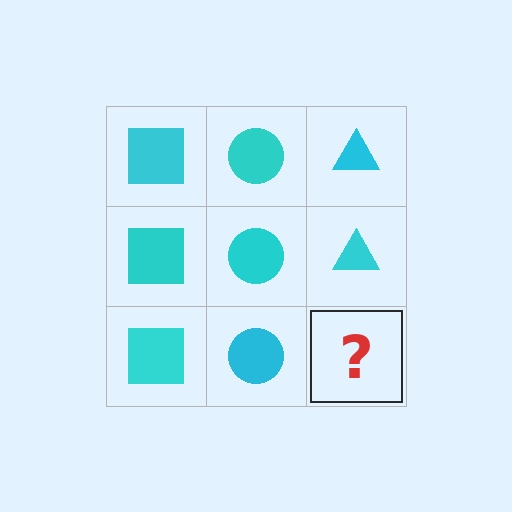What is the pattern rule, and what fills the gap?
The rule is that each column has a consistent shape. The gap should be filled with a cyan triangle.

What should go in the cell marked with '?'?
The missing cell should contain a cyan triangle.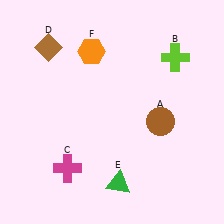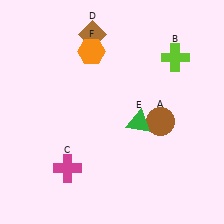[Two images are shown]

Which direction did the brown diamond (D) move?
The brown diamond (D) moved right.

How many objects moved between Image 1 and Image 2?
2 objects moved between the two images.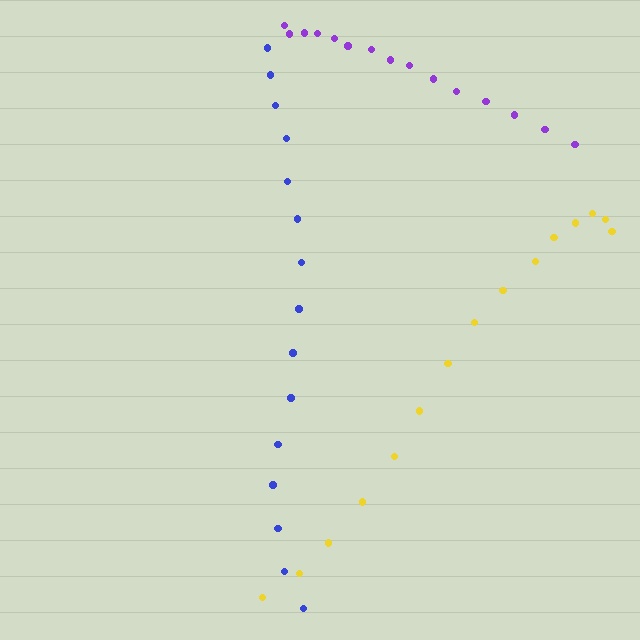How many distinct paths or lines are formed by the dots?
There are 3 distinct paths.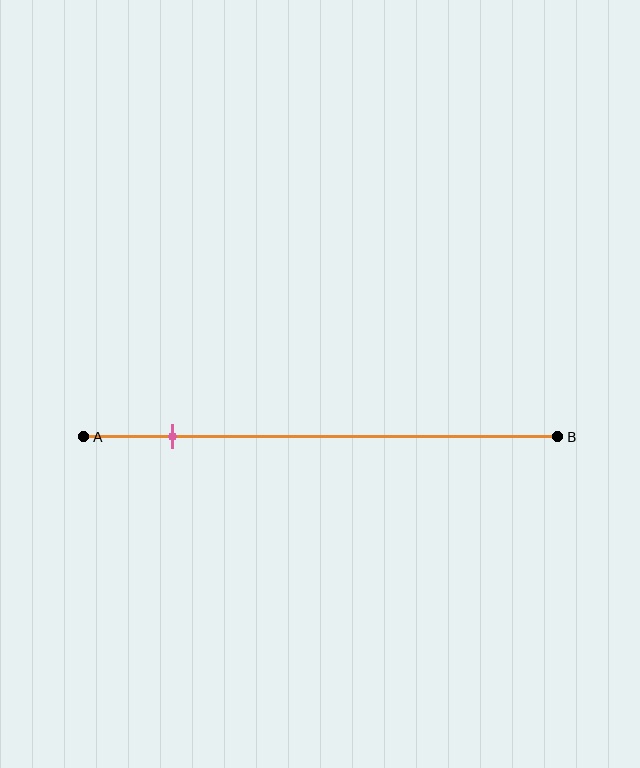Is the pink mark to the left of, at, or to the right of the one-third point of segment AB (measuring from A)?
The pink mark is to the left of the one-third point of segment AB.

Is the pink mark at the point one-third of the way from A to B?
No, the mark is at about 20% from A, not at the 33% one-third point.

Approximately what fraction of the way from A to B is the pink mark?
The pink mark is approximately 20% of the way from A to B.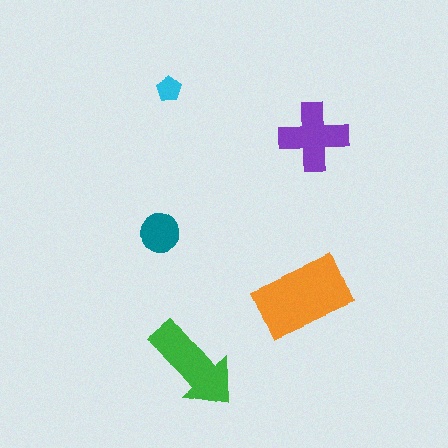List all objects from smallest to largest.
The cyan pentagon, the teal circle, the purple cross, the green arrow, the orange rectangle.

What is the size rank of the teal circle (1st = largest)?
4th.